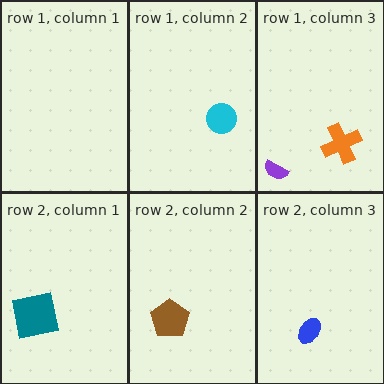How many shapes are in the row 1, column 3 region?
2.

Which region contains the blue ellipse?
The row 2, column 3 region.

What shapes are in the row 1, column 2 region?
The cyan circle.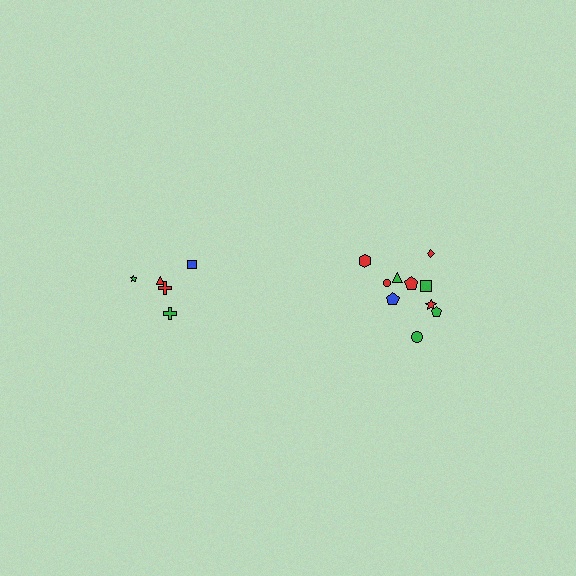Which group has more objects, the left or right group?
The right group.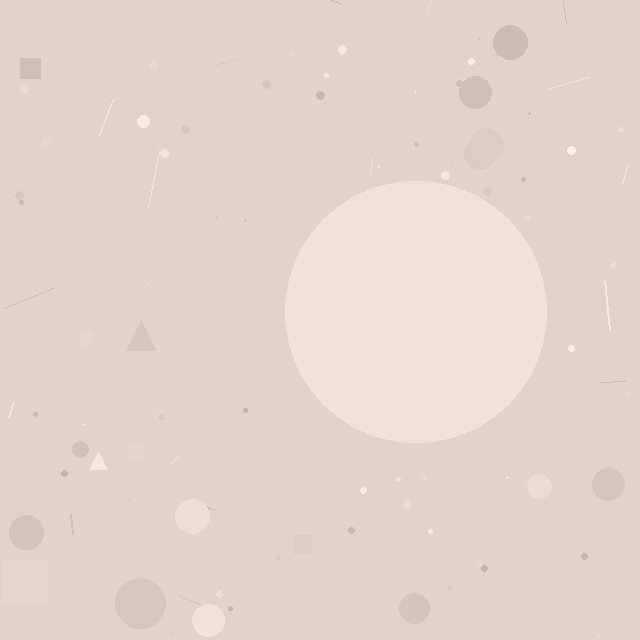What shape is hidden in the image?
A circle is hidden in the image.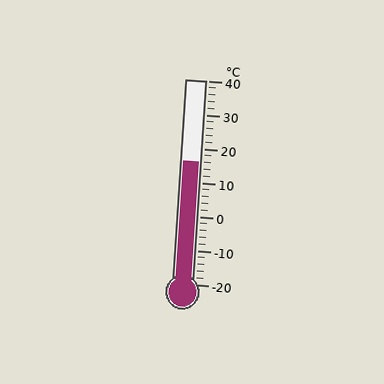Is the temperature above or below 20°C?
The temperature is below 20°C.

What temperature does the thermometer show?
The thermometer shows approximately 16°C.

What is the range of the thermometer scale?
The thermometer scale ranges from -20°C to 40°C.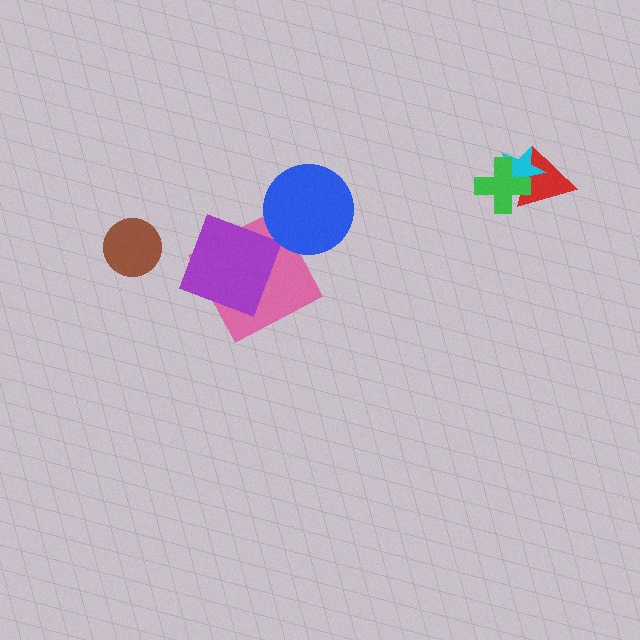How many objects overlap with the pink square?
2 objects overlap with the pink square.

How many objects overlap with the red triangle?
2 objects overlap with the red triangle.